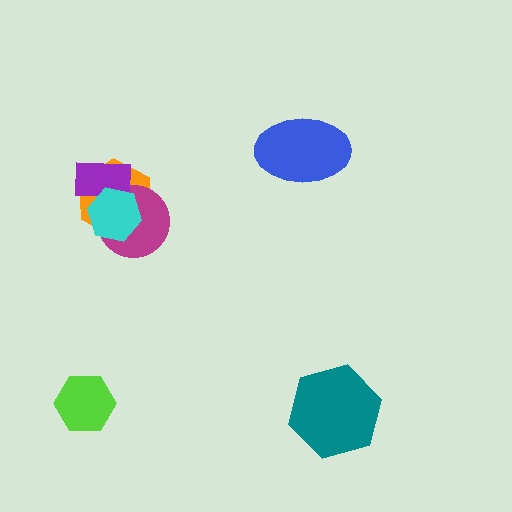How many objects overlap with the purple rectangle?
3 objects overlap with the purple rectangle.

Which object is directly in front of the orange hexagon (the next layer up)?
The magenta circle is directly in front of the orange hexagon.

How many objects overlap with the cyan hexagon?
3 objects overlap with the cyan hexagon.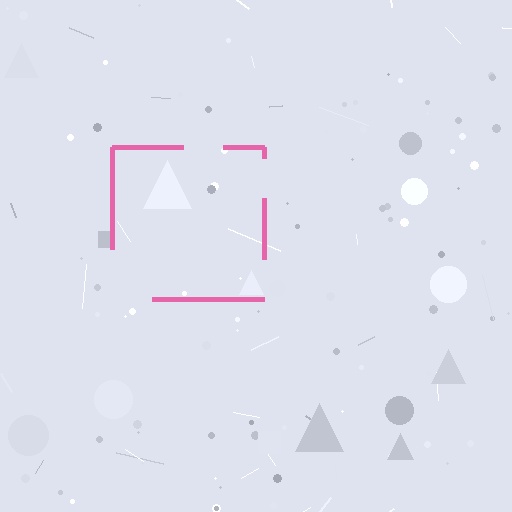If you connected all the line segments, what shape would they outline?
They would outline a square.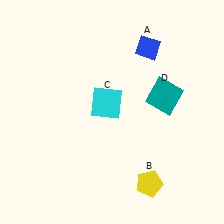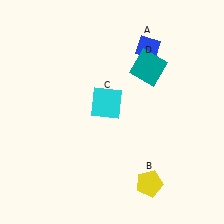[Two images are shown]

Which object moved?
The teal square (D) moved up.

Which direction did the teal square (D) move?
The teal square (D) moved up.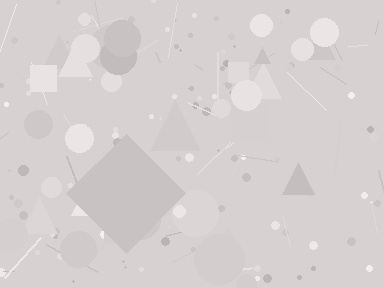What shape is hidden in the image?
A diamond is hidden in the image.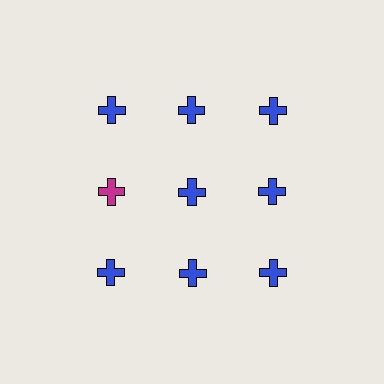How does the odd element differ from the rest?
It has a different color: magenta instead of blue.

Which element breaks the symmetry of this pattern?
The magenta cross in the second row, leftmost column breaks the symmetry. All other shapes are blue crosses.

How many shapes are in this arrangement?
There are 9 shapes arranged in a grid pattern.